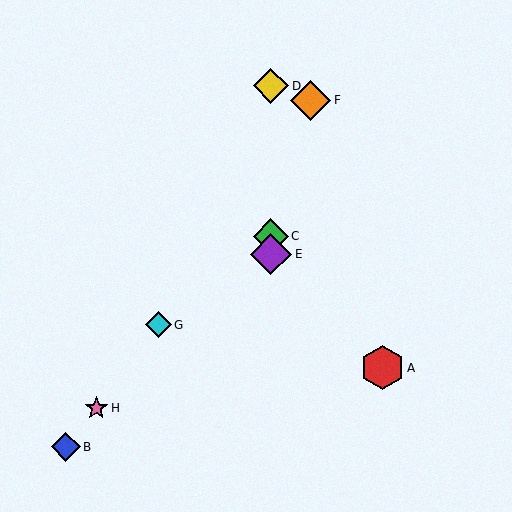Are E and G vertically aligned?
No, E is at x≈271 and G is at x≈159.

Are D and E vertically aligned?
Yes, both are at x≈271.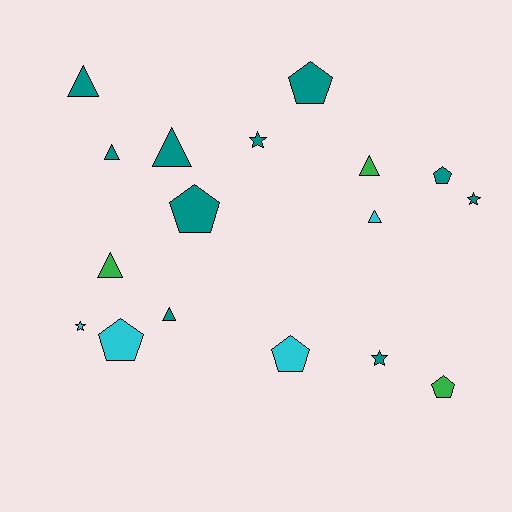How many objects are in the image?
There are 17 objects.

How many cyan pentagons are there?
There are 2 cyan pentagons.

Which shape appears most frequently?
Triangle, with 7 objects.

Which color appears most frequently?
Teal, with 10 objects.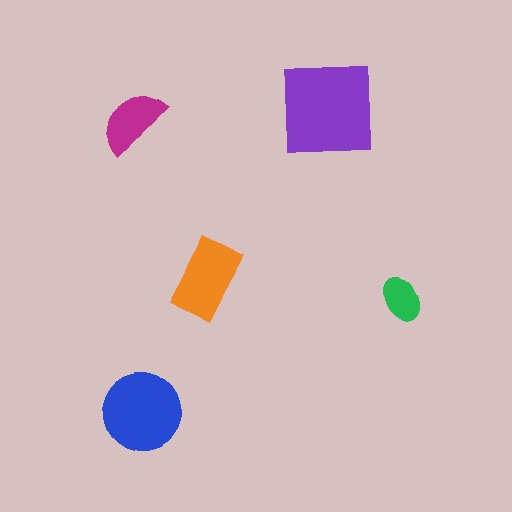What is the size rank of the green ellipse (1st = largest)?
5th.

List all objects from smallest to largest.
The green ellipse, the magenta semicircle, the orange rectangle, the blue circle, the purple square.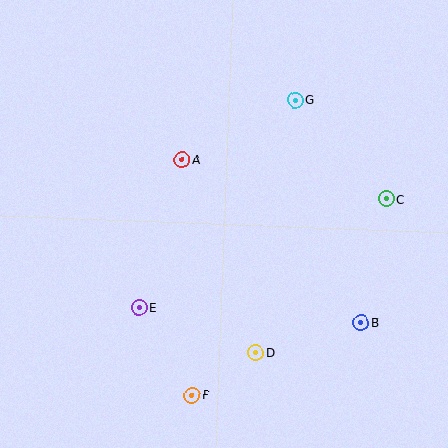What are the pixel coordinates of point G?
Point G is at (295, 100).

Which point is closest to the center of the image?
Point A at (182, 160) is closest to the center.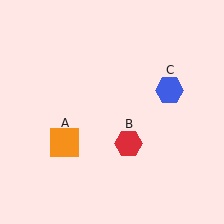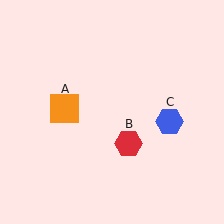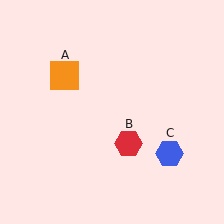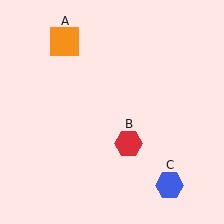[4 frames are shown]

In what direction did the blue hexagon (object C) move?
The blue hexagon (object C) moved down.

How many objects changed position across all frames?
2 objects changed position: orange square (object A), blue hexagon (object C).